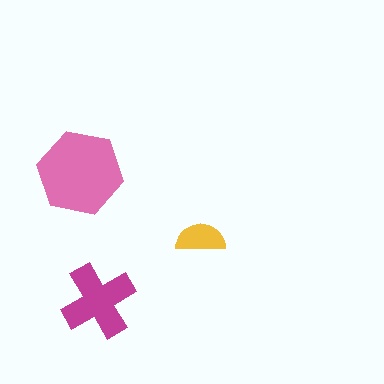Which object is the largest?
The pink hexagon.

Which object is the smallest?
The yellow semicircle.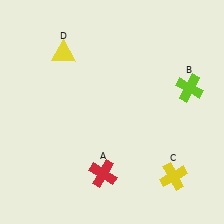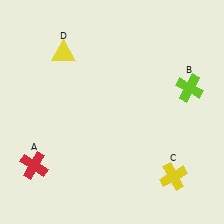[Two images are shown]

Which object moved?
The red cross (A) moved left.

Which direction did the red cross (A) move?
The red cross (A) moved left.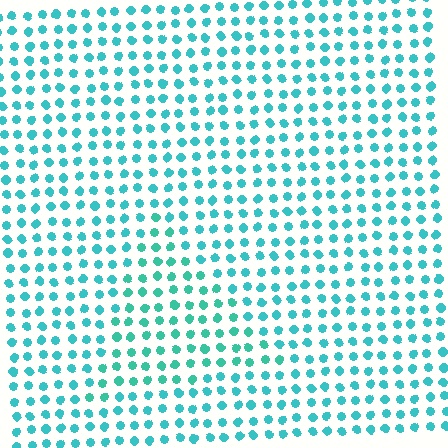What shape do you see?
I see a triangle.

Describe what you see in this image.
The image is filled with small cyan elements in a uniform arrangement. A triangle-shaped region is visible where the elements are tinted to a slightly different hue, forming a subtle color boundary.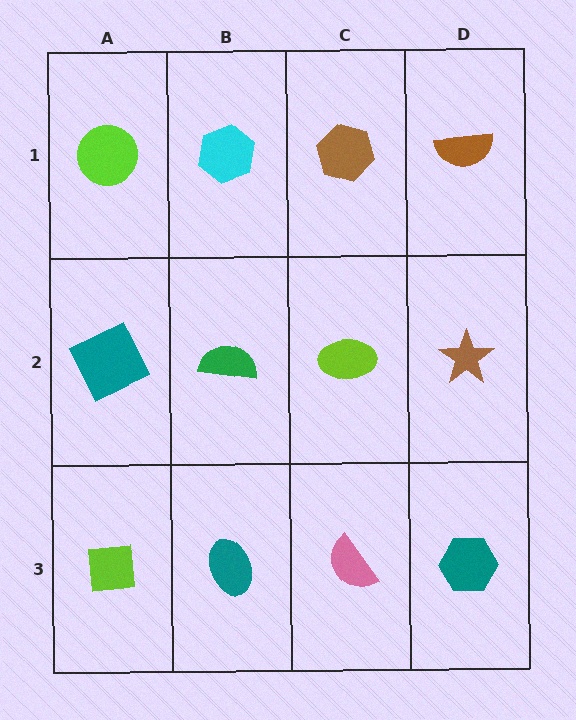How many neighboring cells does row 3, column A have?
2.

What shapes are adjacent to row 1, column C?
A lime ellipse (row 2, column C), a cyan hexagon (row 1, column B), a brown semicircle (row 1, column D).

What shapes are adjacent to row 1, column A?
A teal square (row 2, column A), a cyan hexagon (row 1, column B).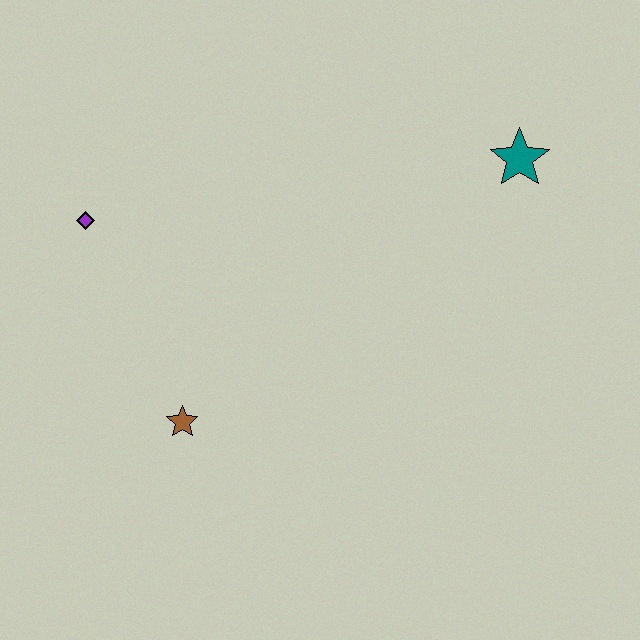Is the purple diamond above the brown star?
Yes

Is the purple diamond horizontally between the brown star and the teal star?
No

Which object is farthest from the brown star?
The teal star is farthest from the brown star.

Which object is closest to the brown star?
The purple diamond is closest to the brown star.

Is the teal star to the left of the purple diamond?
No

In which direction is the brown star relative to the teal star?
The brown star is to the left of the teal star.